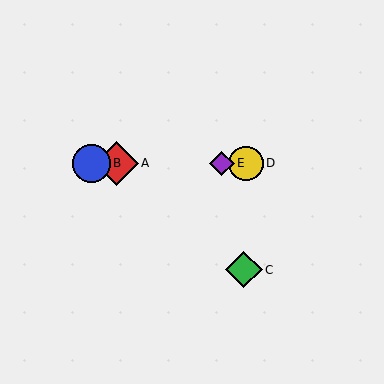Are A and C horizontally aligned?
No, A is at y≈163 and C is at y≈270.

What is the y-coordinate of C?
Object C is at y≈270.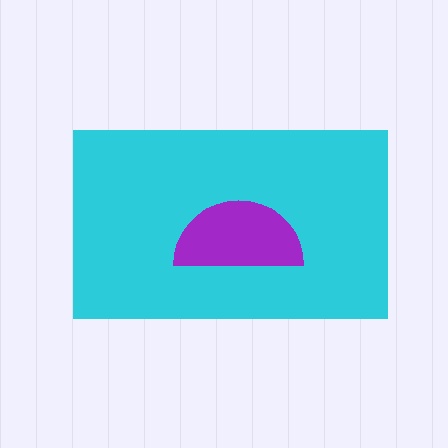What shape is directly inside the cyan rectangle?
The purple semicircle.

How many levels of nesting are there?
2.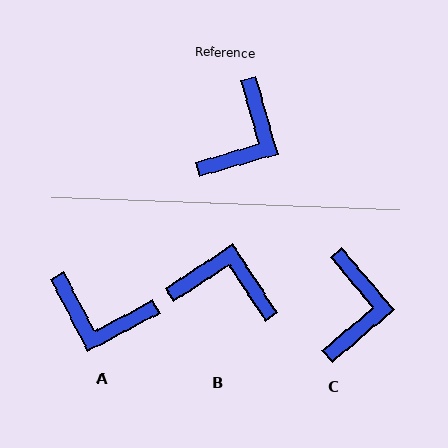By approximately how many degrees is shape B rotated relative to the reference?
Approximately 107 degrees counter-clockwise.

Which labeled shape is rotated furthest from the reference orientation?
B, about 107 degrees away.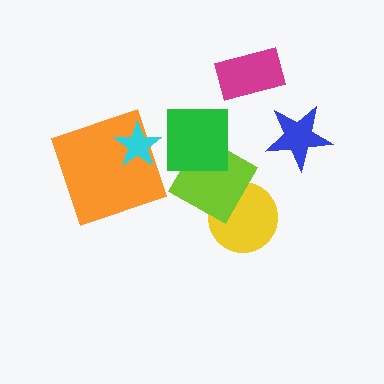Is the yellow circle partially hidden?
Yes, it is partially covered by another shape.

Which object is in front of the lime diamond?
The green square is in front of the lime diamond.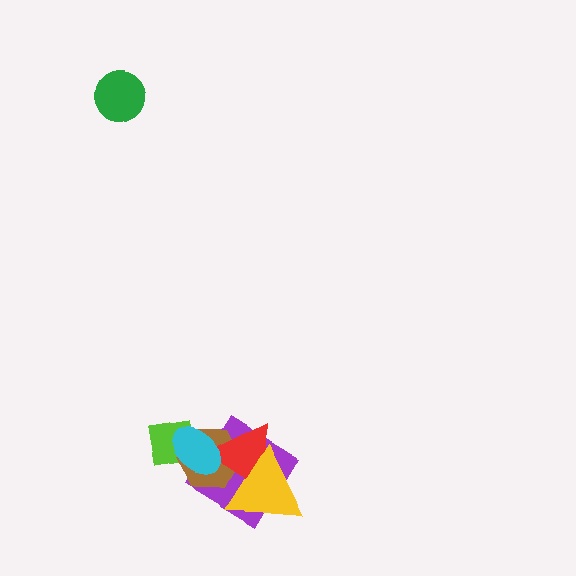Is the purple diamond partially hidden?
Yes, it is partially covered by another shape.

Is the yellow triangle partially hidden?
No, no other shape covers it.